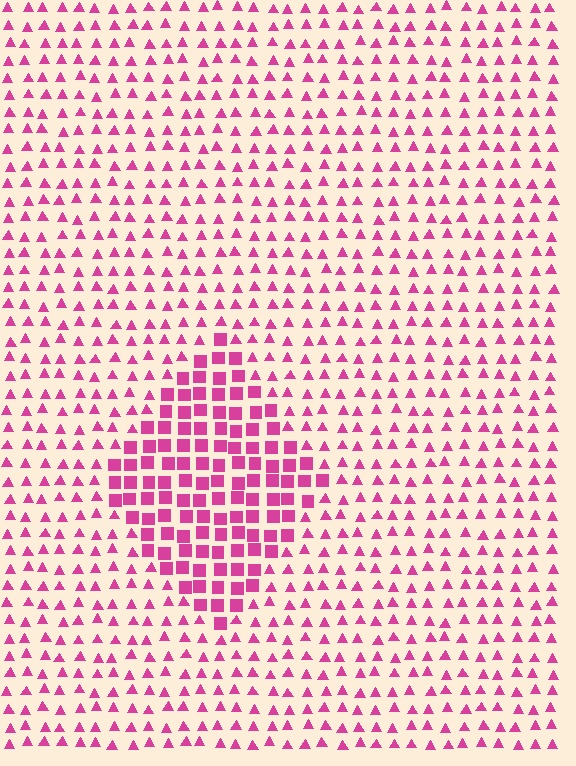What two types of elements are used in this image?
The image uses squares inside the diamond region and triangles outside it.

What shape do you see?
I see a diamond.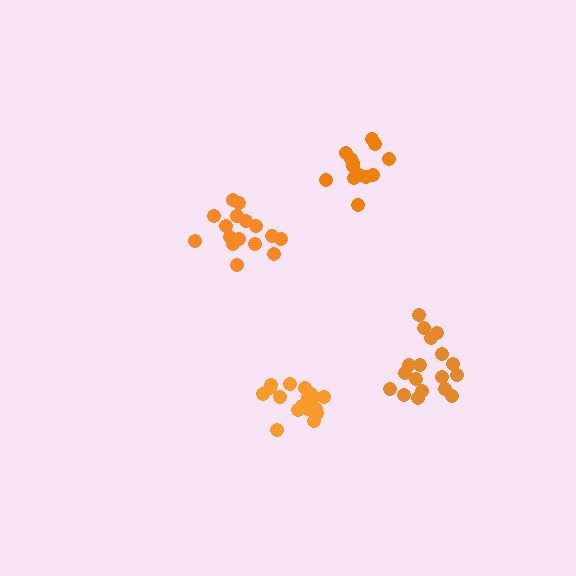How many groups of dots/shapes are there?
There are 4 groups.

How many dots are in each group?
Group 1: 13 dots, Group 2: 18 dots, Group 3: 16 dots, Group 4: 17 dots (64 total).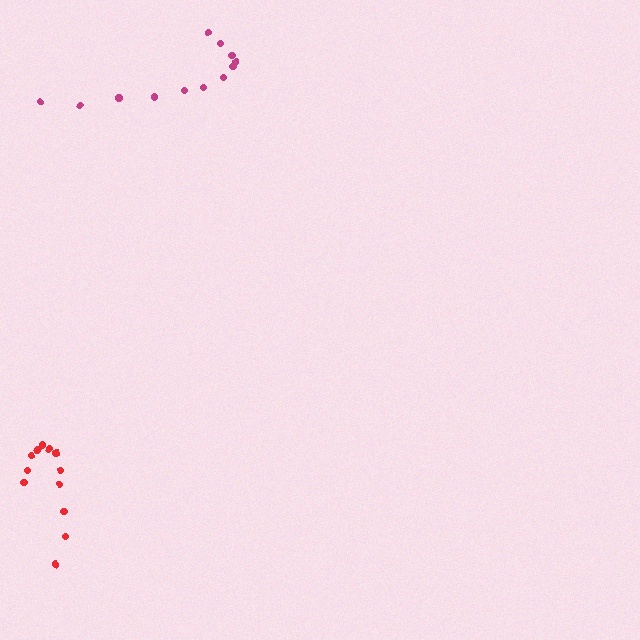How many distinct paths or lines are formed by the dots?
There are 2 distinct paths.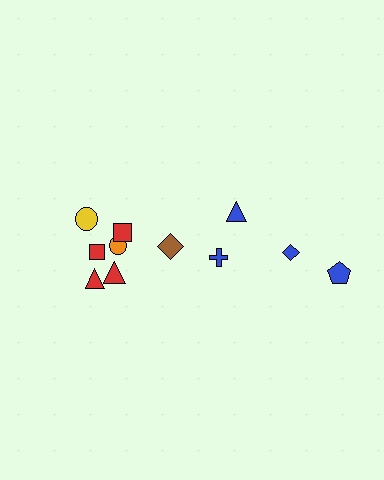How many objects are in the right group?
There are 4 objects.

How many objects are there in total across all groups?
There are 11 objects.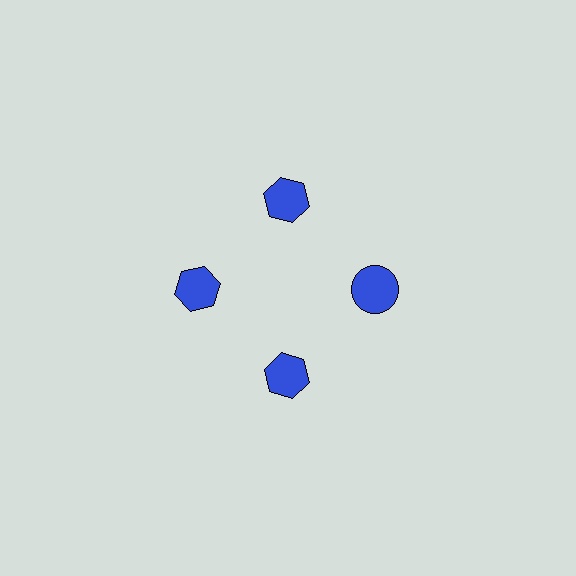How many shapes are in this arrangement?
There are 4 shapes arranged in a ring pattern.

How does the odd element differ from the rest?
It has a different shape: circle instead of hexagon.